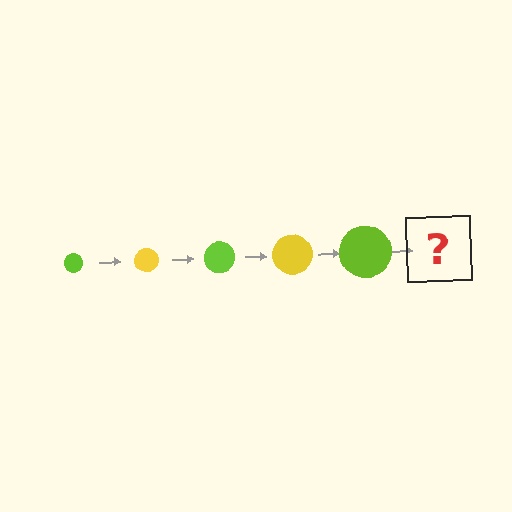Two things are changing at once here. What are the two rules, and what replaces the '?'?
The two rules are that the circle grows larger each step and the color cycles through lime and yellow. The '?' should be a yellow circle, larger than the previous one.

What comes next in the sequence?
The next element should be a yellow circle, larger than the previous one.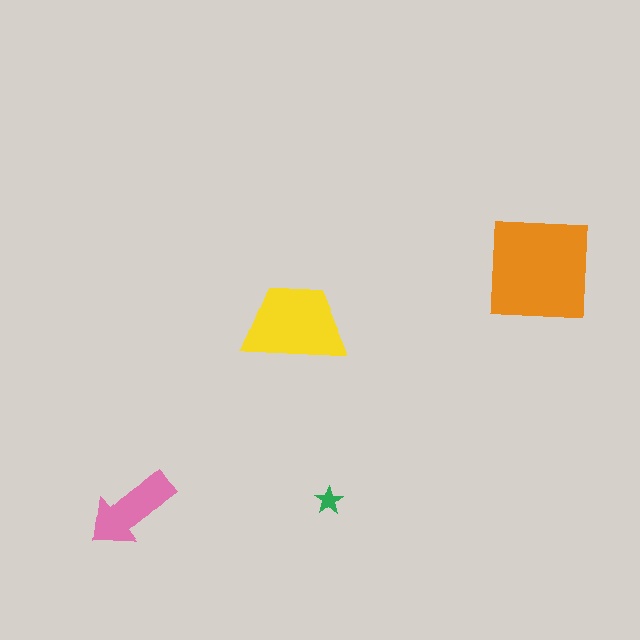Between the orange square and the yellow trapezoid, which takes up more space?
The orange square.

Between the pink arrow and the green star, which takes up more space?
The pink arrow.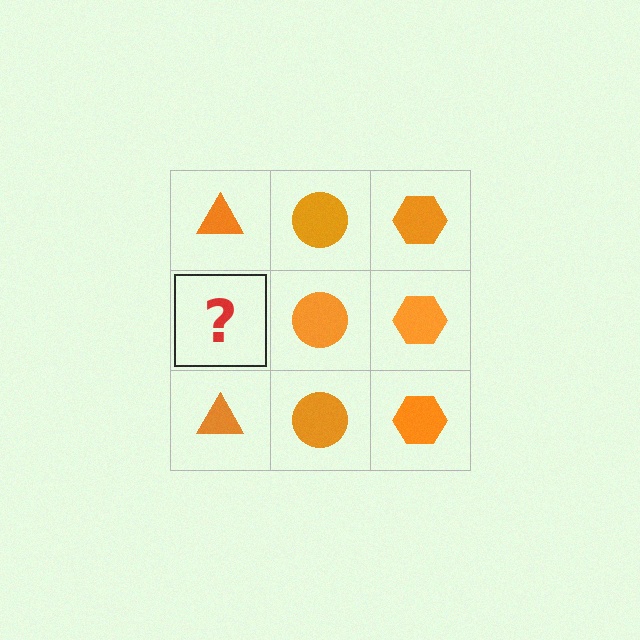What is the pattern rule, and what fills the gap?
The rule is that each column has a consistent shape. The gap should be filled with an orange triangle.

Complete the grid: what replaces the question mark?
The question mark should be replaced with an orange triangle.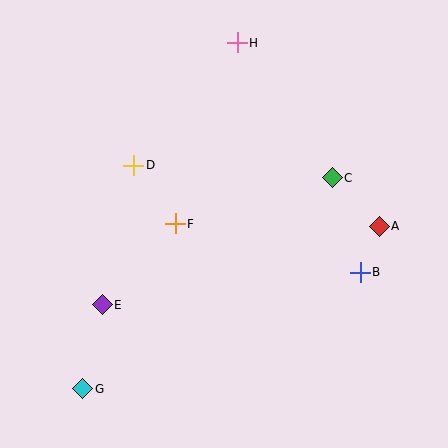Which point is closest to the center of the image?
Point F at (175, 224) is closest to the center.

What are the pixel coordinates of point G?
Point G is at (83, 389).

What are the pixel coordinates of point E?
Point E is at (102, 305).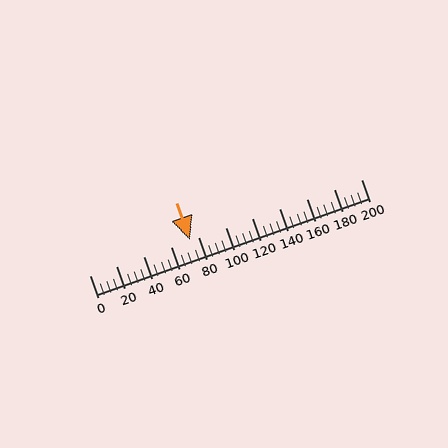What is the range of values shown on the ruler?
The ruler shows values from 0 to 200.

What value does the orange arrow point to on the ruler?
The orange arrow points to approximately 74.